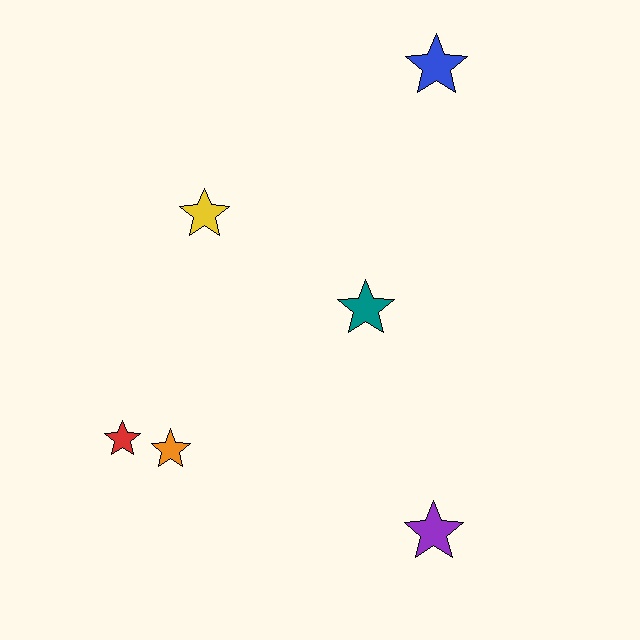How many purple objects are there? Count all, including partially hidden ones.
There is 1 purple object.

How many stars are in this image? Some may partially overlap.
There are 6 stars.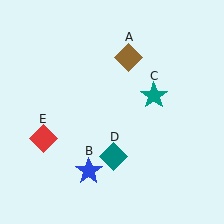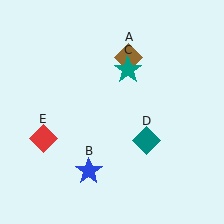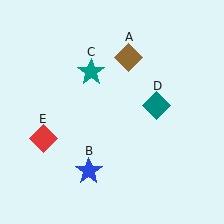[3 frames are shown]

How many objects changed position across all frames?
2 objects changed position: teal star (object C), teal diamond (object D).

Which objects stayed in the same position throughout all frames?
Brown diamond (object A) and blue star (object B) and red diamond (object E) remained stationary.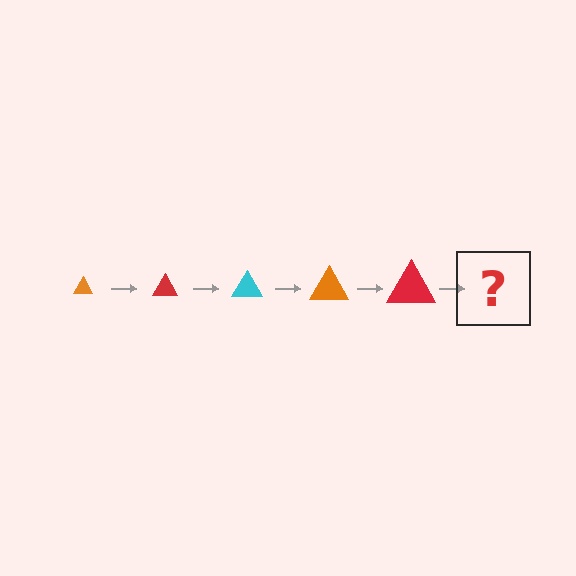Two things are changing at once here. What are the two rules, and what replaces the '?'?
The two rules are that the triangle grows larger each step and the color cycles through orange, red, and cyan. The '?' should be a cyan triangle, larger than the previous one.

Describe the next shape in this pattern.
It should be a cyan triangle, larger than the previous one.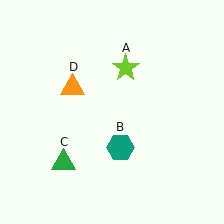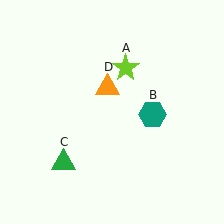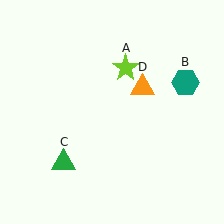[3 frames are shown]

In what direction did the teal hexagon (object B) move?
The teal hexagon (object B) moved up and to the right.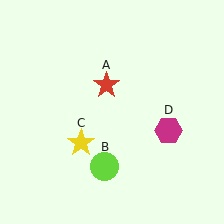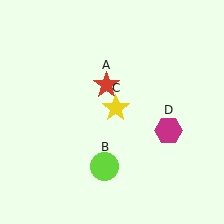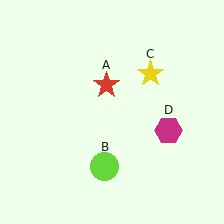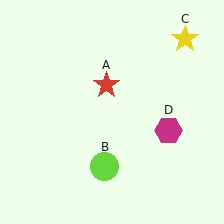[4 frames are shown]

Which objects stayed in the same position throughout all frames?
Red star (object A) and lime circle (object B) and magenta hexagon (object D) remained stationary.